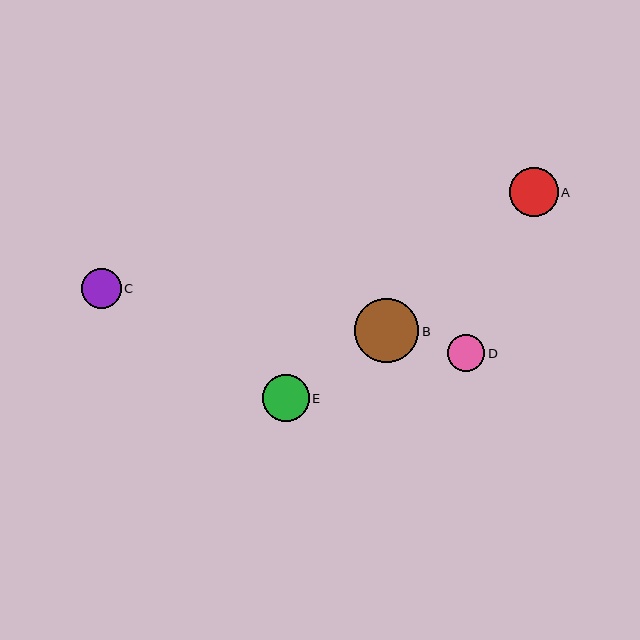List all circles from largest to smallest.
From largest to smallest: B, A, E, C, D.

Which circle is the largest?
Circle B is the largest with a size of approximately 64 pixels.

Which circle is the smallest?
Circle D is the smallest with a size of approximately 37 pixels.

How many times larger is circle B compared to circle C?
Circle B is approximately 1.6 times the size of circle C.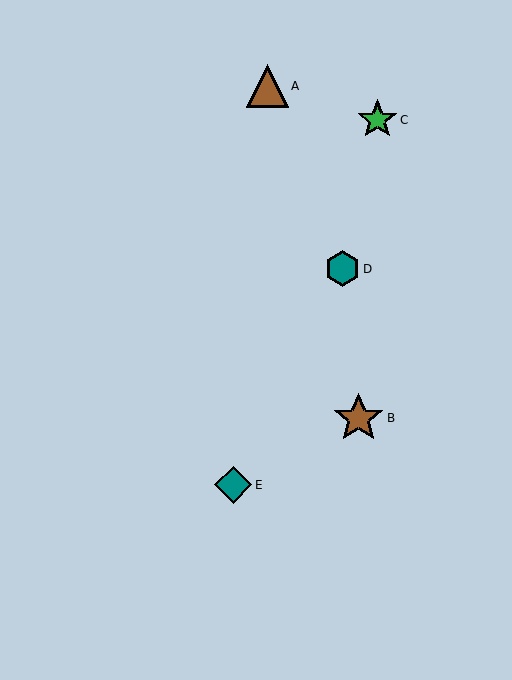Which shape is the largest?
The brown star (labeled B) is the largest.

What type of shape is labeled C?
Shape C is a green star.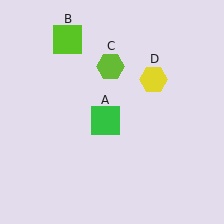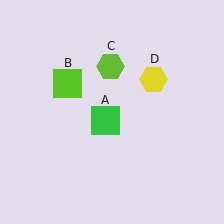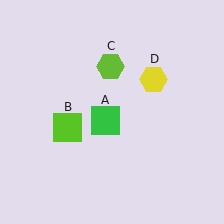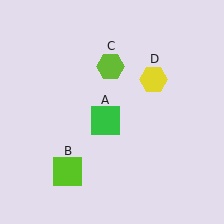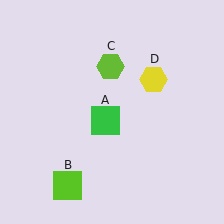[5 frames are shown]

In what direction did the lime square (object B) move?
The lime square (object B) moved down.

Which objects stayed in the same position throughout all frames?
Green square (object A) and lime hexagon (object C) and yellow hexagon (object D) remained stationary.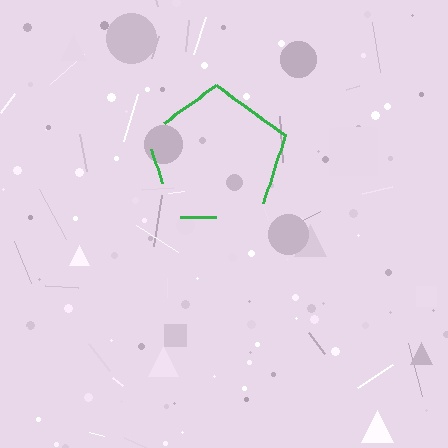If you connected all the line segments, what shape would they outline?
They would outline a pentagon.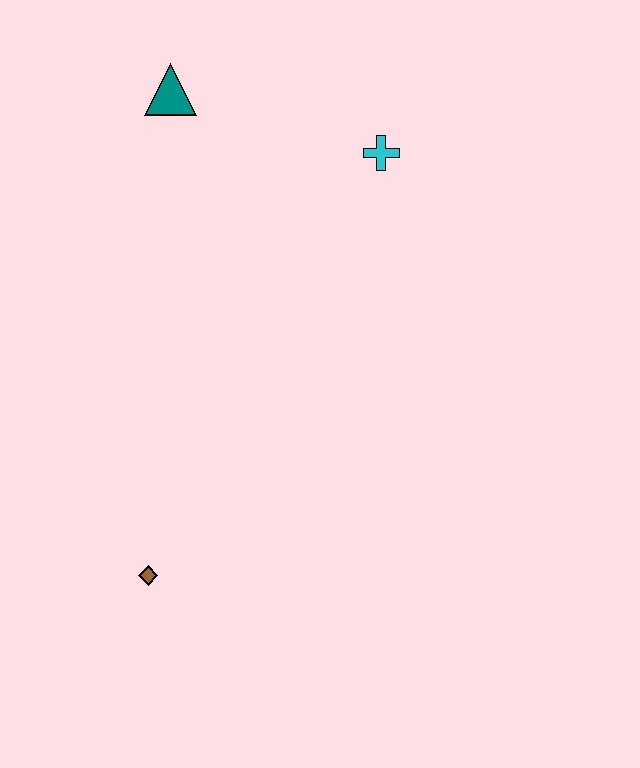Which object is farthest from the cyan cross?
The brown diamond is farthest from the cyan cross.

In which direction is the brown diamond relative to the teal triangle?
The brown diamond is below the teal triangle.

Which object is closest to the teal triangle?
The cyan cross is closest to the teal triangle.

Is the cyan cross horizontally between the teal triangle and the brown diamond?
No